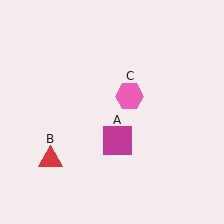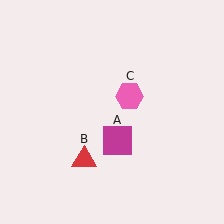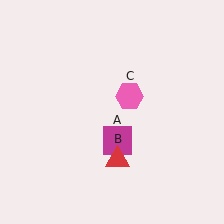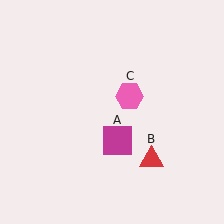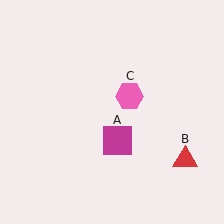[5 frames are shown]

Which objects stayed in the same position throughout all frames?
Magenta square (object A) and pink hexagon (object C) remained stationary.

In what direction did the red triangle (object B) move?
The red triangle (object B) moved right.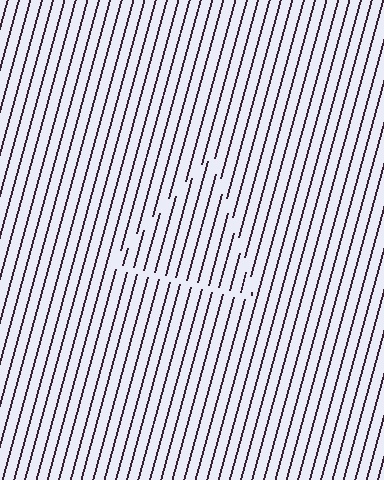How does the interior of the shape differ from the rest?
The interior of the shape contains the same grating, shifted by half a period — the contour is defined by the phase discontinuity where line-ends from the inner and outer gratings abut.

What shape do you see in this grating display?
An illusory triangle. The interior of the shape contains the same grating, shifted by half a period — the contour is defined by the phase discontinuity where line-ends from the inner and outer gratings abut.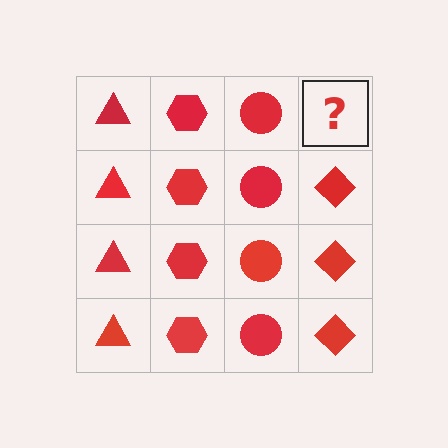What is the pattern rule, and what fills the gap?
The rule is that each column has a consistent shape. The gap should be filled with a red diamond.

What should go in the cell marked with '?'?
The missing cell should contain a red diamond.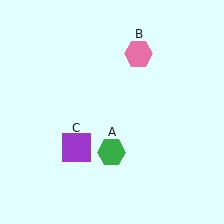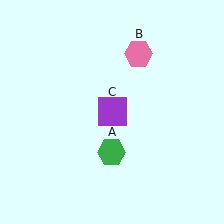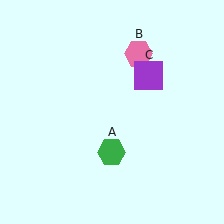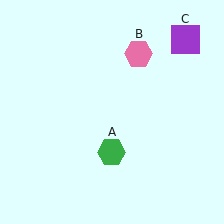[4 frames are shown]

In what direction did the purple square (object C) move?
The purple square (object C) moved up and to the right.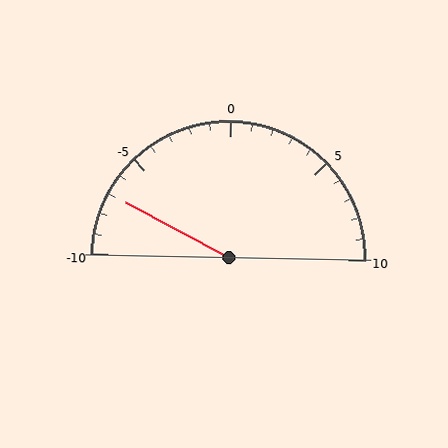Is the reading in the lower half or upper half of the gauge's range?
The reading is in the lower half of the range (-10 to 10).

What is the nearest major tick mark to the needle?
The nearest major tick mark is -5.